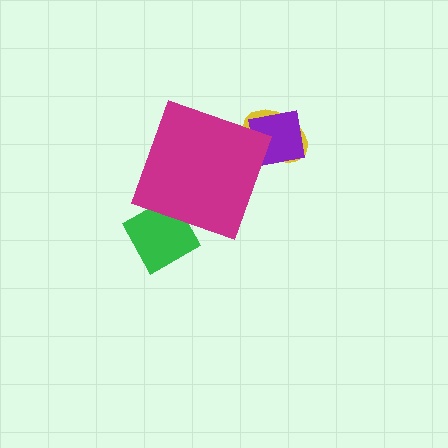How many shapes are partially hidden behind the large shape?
3 shapes are partially hidden.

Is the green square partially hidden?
Yes, the green square is partially hidden behind the magenta diamond.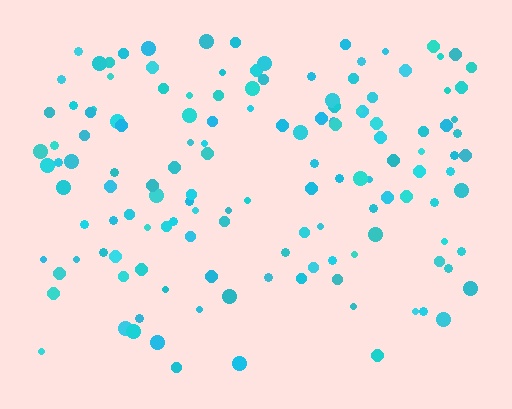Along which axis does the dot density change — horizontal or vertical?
Vertical.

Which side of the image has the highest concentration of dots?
The top.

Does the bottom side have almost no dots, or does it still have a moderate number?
Still a moderate number, just noticeably fewer than the top.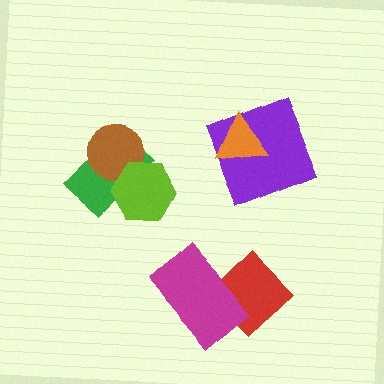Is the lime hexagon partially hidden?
No, no other shape covers it.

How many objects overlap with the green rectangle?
2 objects overlap with the green rectangle.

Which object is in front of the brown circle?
The lime hexagon is in front of the brown circle.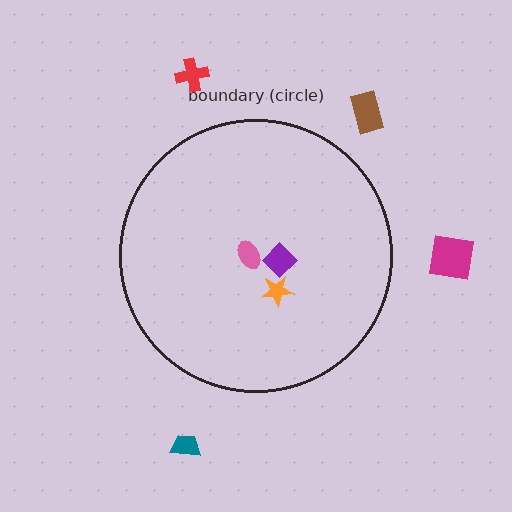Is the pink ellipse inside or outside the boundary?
Inside.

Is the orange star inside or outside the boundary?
Inside.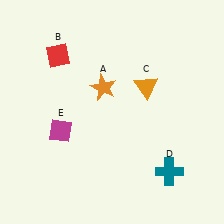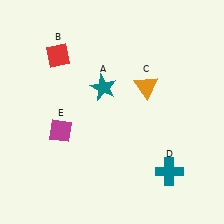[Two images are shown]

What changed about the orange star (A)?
In Image 1, A is orange. In Image 2, it changed to teal.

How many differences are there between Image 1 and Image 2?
There is 1 difference between the two images.